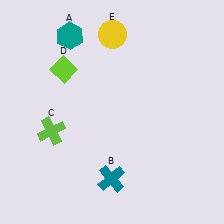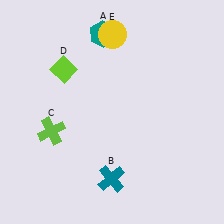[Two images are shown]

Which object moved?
The teal hexagon (A) moved right.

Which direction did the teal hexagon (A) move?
The teal hexagon (A) moved right.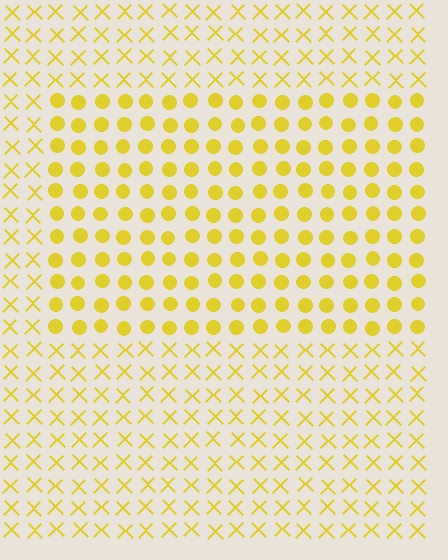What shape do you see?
I see a rectangle.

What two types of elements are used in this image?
The image uses circles inside the rectangle region and X marks outside it.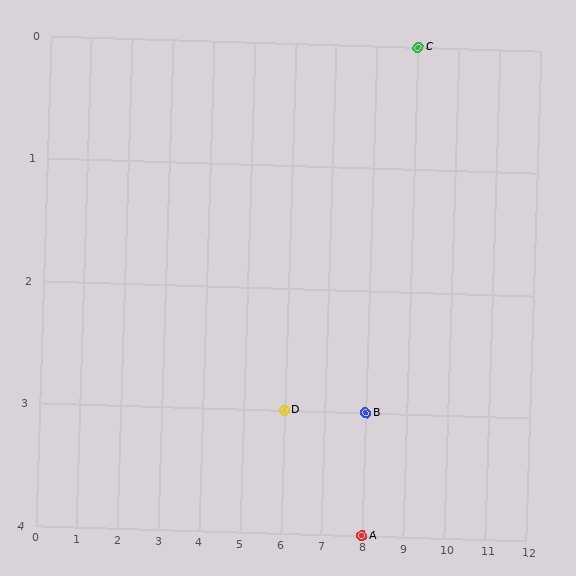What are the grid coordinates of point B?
Point B is at grid coordinates (8, 3).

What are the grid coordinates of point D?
Point D is at grid coordinates (6, 3).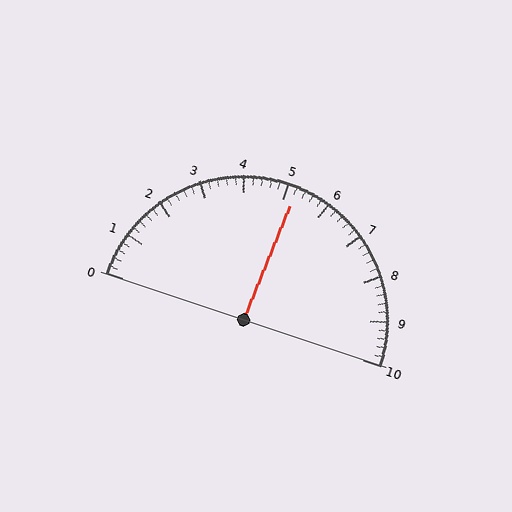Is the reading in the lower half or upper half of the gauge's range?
The reading is in the upper half of the range (0 to 10).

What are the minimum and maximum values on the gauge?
The gauge ranges from 0 to 10.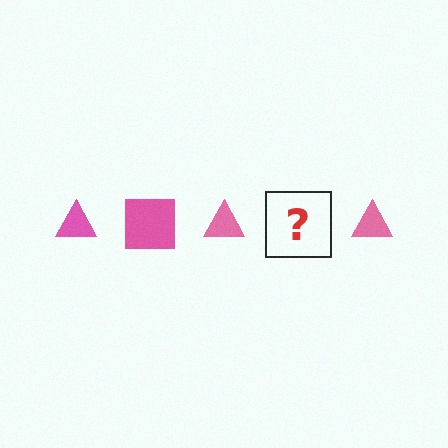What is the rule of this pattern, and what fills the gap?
The rule is that the pattern cycles through triangle, square shapes in pink. The gap should be filled with a pink square.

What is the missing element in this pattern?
The missing element is a pink square.